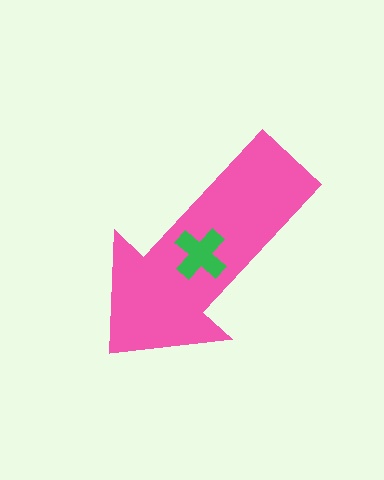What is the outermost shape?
The pink arrow.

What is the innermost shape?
The green cross.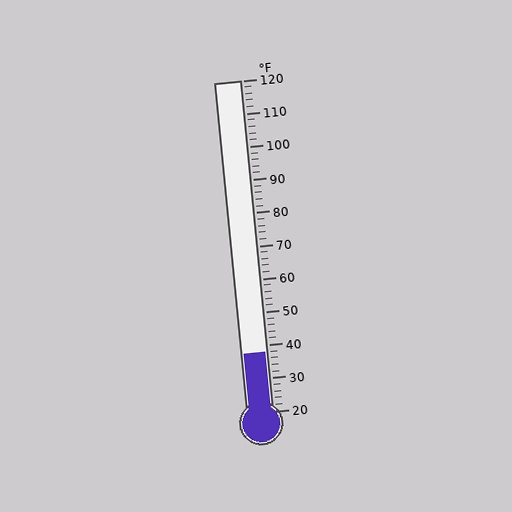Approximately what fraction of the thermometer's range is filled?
The thermometer is filled to approximately 20% of its range.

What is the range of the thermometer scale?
The thermometer scale ranges from 20°F to 120°F.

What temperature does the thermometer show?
The thermometer shows approximately 38°F.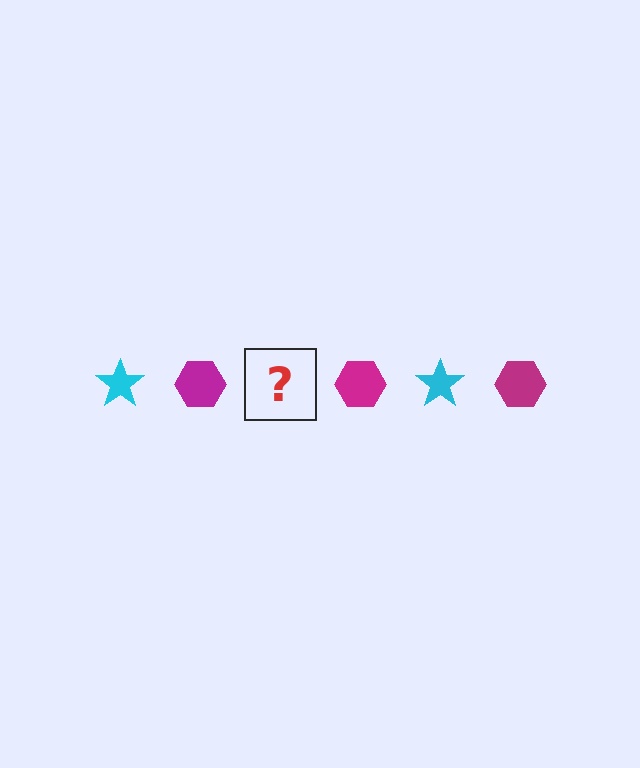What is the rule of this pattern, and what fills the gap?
The rule is that the pattern alternates between cyan star and magenta hexagon. The gap should be filled with a cyan star.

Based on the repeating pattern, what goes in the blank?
The blank should be a cyan star.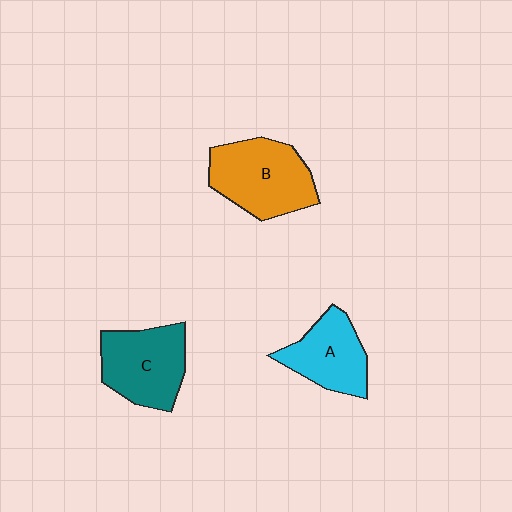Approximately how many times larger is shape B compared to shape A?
Approximately 1.3 times.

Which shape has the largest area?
Shape B (orange).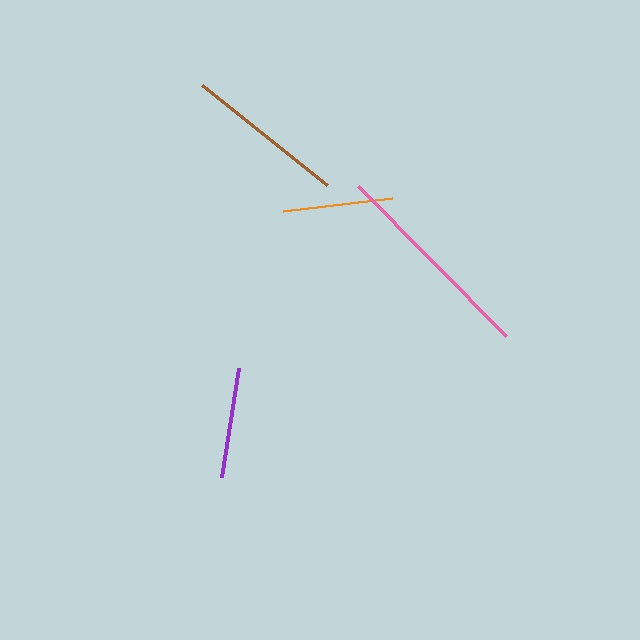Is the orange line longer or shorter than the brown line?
The brown line is longer than the orange line.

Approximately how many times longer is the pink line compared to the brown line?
The pink line is approximately 1.3 times the length of the brown line.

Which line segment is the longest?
The pink line is the longest at approximately 211 pixels.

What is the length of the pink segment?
The pink segment is approximately 211 pixels long.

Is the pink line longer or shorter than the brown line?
The pink line is longer than the brown line.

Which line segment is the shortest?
The orange line is the shortest at approximately 110 pixels.